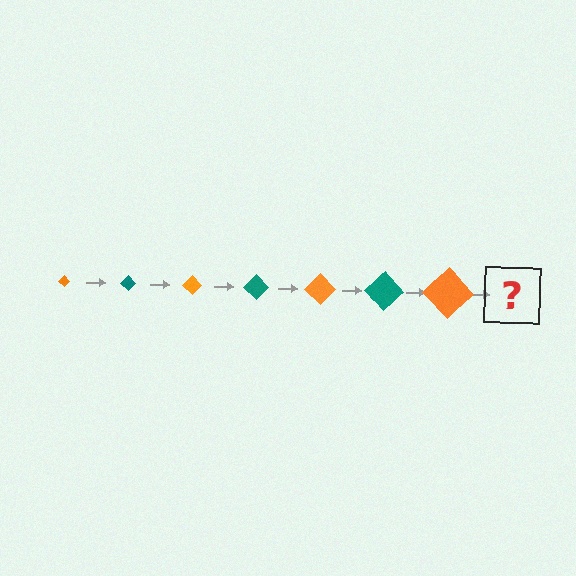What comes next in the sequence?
The next element should be a teal diamond, larger than the previous one.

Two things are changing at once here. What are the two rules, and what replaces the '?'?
The two rules are that the diamond grows larger each step and the color cycles through orange and teal. The '?' should be a teal diamond, larger than the previous one.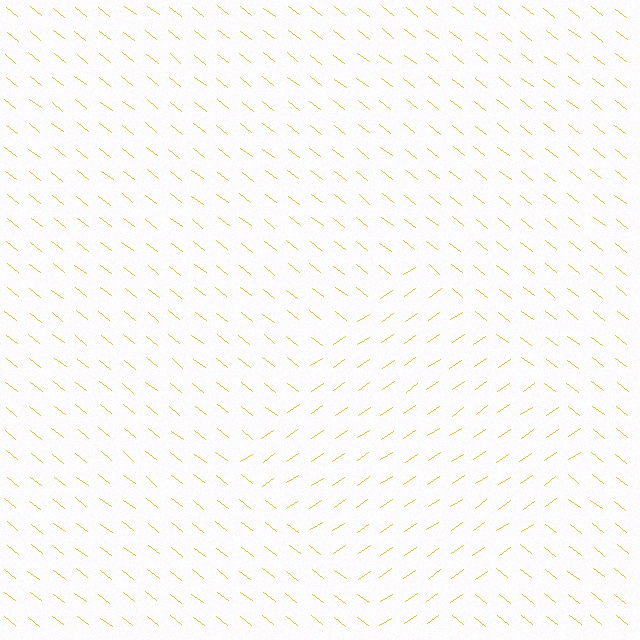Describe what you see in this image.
The image is filled with small yellow line segments. A diamond region in the image has lines oriented differently from the surrounding lines, creating a visible texture boundary.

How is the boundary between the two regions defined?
The boundary is defined purely by a change in line orientation (approximately 72 degrees difference). All lines are the same color and thickness.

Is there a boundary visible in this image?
Yes, there is a texture boundary formed by a change in line orientation.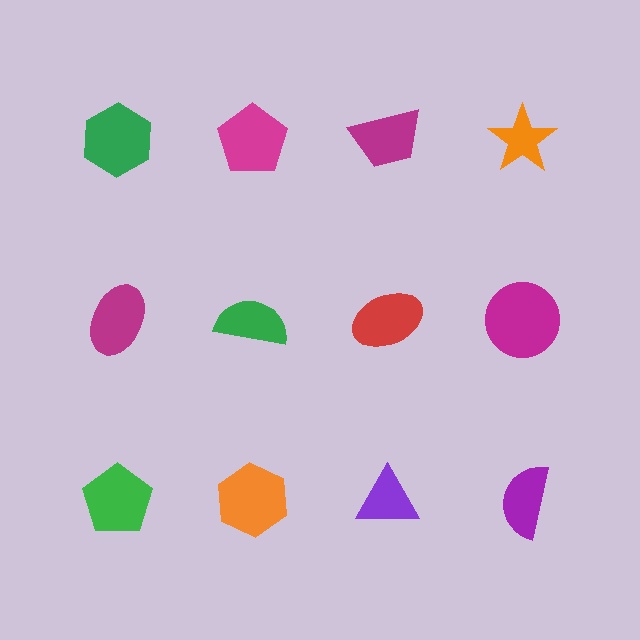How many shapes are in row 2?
4 shapes.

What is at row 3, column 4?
A purple semicircle.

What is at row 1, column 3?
A magenta trapezoid.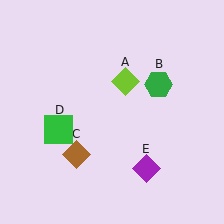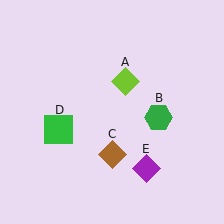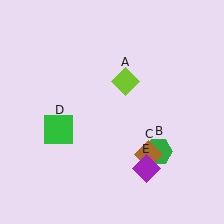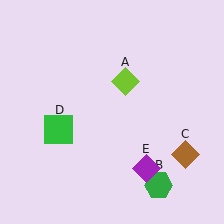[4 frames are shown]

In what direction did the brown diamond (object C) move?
The brown diamond (object C) moved right.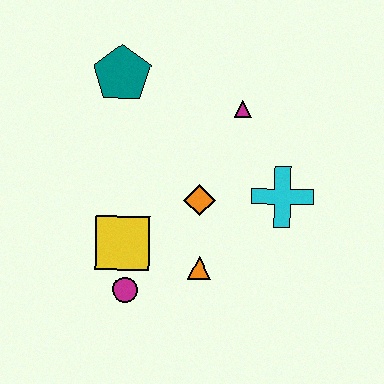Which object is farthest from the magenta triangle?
The magenta circle is farthest from the magenta triangle.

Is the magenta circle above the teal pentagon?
No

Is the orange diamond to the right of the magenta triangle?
No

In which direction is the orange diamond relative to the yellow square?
The orange diamond is to the right of the yellow square.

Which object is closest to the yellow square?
The magenta circle is closest to the yellow square.